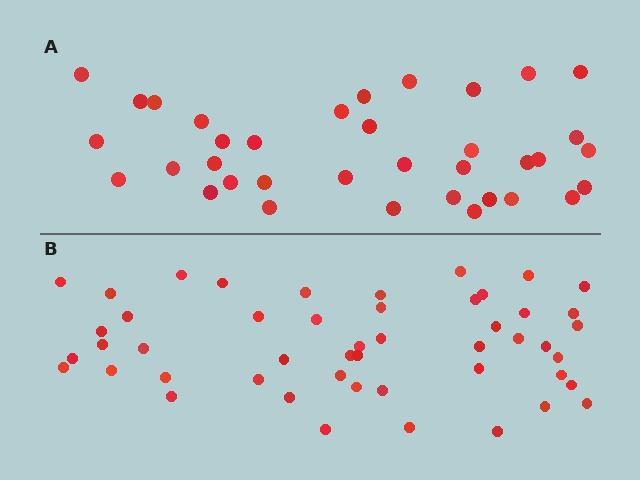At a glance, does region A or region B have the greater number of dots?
Region B (the bottom region) has more dots.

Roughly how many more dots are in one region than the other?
Region B has approximately 15 more dots than region A.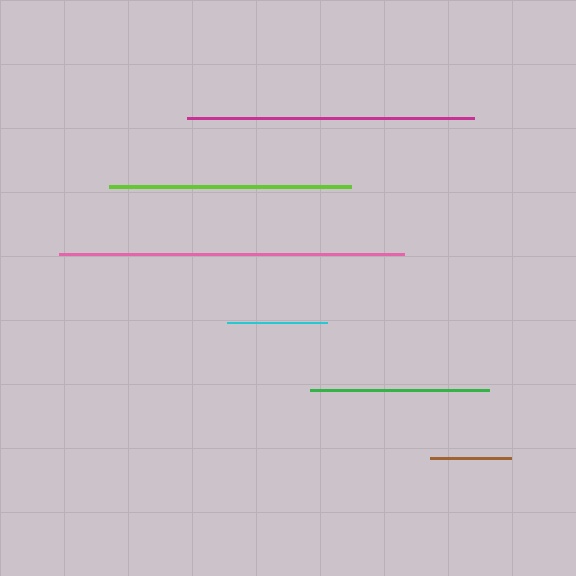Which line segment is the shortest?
The brown line is the shortest at approximately 81 pixels.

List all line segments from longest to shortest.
From longest to shortest: pink, magenta, lime, green, cyan, brown.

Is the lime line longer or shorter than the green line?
The lime line is longer than the green line.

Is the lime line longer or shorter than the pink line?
The pink line is longer than the lime line.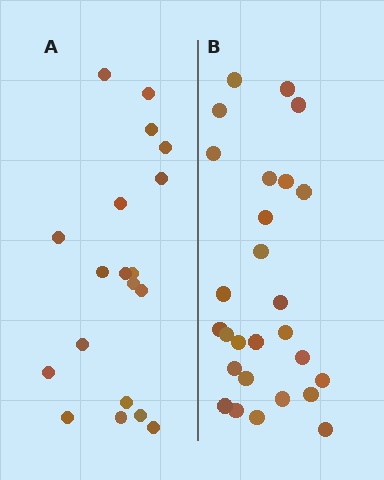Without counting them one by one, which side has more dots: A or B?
Region B (the right region) has more dots.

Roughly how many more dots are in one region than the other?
Region B has roughly 8 or so more dots than region A.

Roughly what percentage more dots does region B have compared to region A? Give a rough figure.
About 40% more.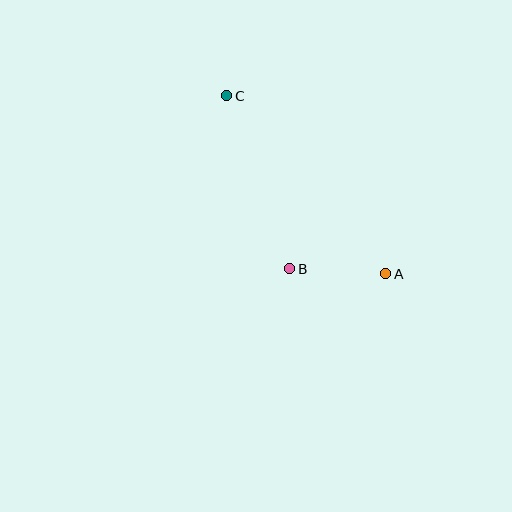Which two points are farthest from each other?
Points A and C are farthest from each other.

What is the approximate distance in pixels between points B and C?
The distance between B and C is approximately 185 pixels.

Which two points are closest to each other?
Points A and B are closest to each other.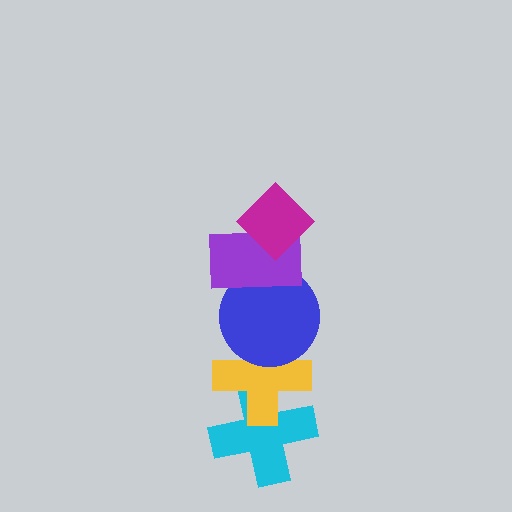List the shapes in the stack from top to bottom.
From top to bottom: the magenta diamond, the purple rectangle, the blue circle, the yellow cross, the cyan cross.